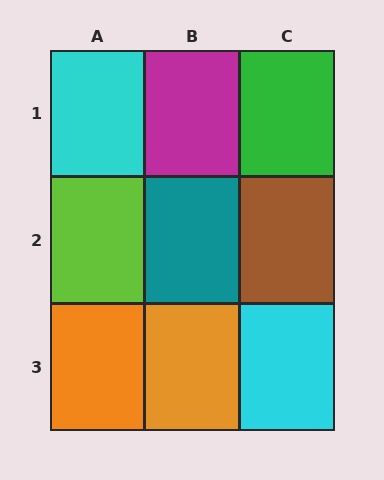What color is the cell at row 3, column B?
Orange.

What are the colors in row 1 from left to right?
Cyan, magenta, green.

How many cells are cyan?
2 cells are cyan.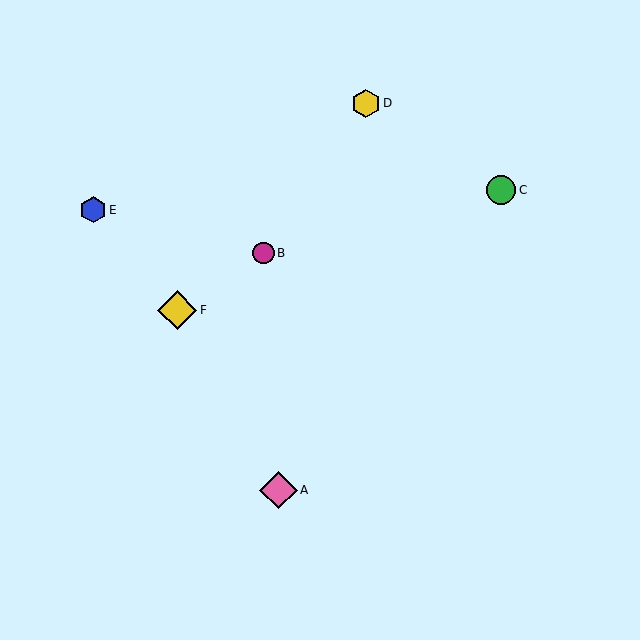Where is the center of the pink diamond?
The center of the pink diamond is at (278, 490).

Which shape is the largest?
The yellow diamond (labeled F) is the largest.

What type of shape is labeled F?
Shape F is a yellow diamond.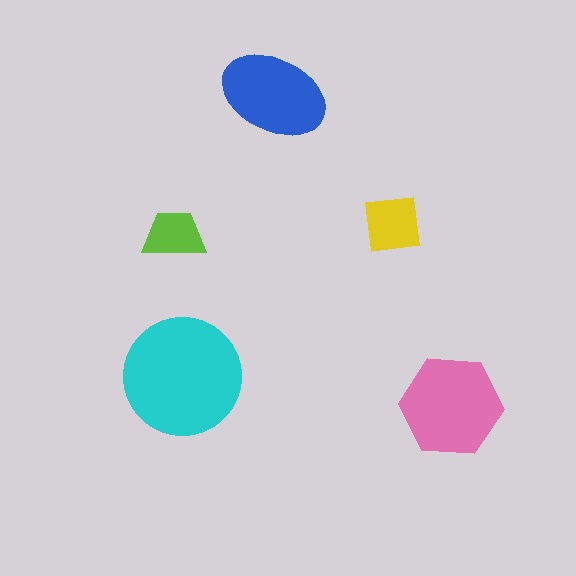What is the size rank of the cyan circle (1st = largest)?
1st.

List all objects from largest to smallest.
The cyan circle, the pink hexagon, the blue ellipse, the yellow square, the lime trapezoid.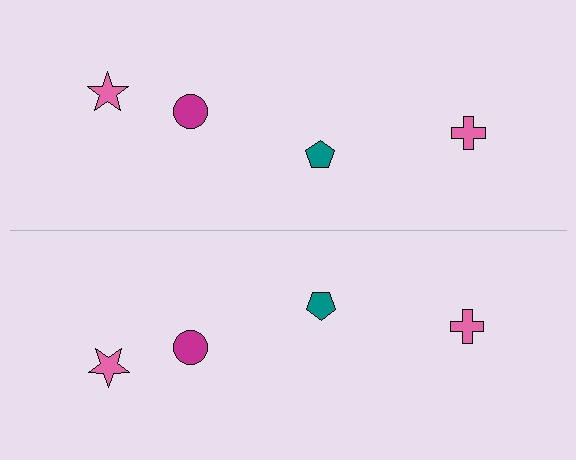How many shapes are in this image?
There are 8 shapes in this image.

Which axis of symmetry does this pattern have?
The pattern has a horizontal axis of symmetry running through the center of the image.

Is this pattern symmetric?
Yes, this pattern has bilateral (reflection) symmetry.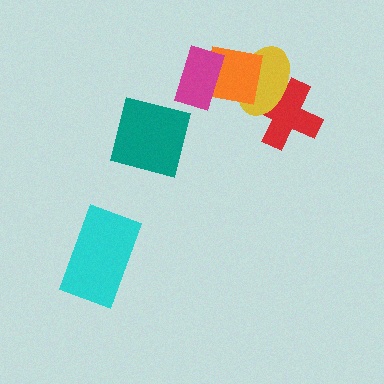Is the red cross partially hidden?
Yes, it is partially covered by another shape.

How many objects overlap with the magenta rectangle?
1 object overlaps with the magenta rectangle.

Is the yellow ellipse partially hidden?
Yes, it is partially covered by another shape.